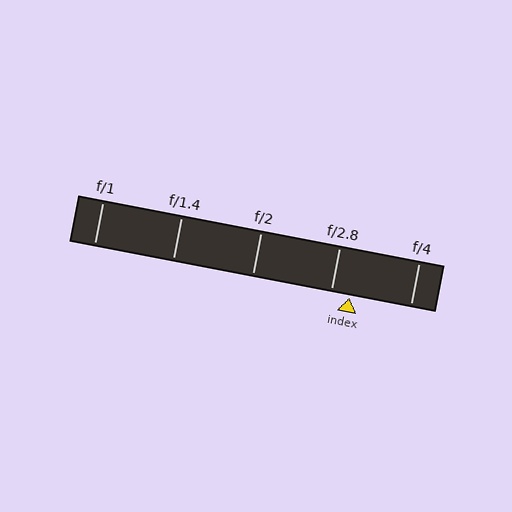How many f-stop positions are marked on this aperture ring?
There are 5 f-stop positions marked.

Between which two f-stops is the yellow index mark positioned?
The index mark is between f/2.8 and f/4.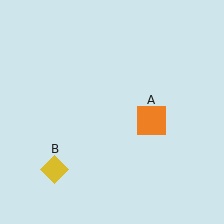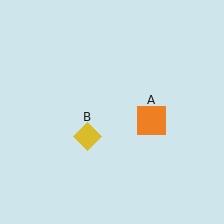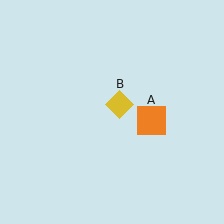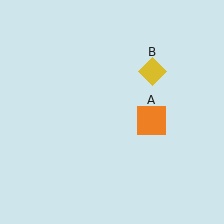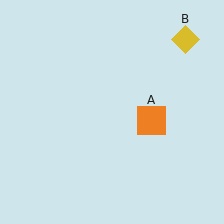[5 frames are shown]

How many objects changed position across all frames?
1 object changed position: yellow diamond (object B).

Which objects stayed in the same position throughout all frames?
Orange square (object A) remained stationary.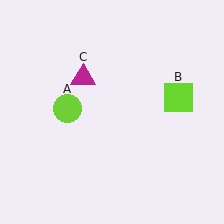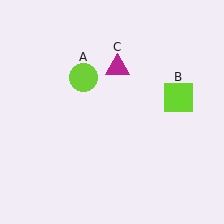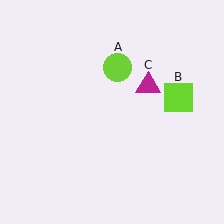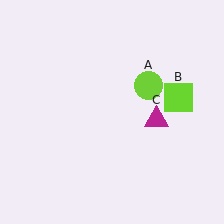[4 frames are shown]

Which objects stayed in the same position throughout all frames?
Lime square (object B) remained stationary.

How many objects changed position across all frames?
2 objects changed position: lime circle (object A), magenta triangle (object C).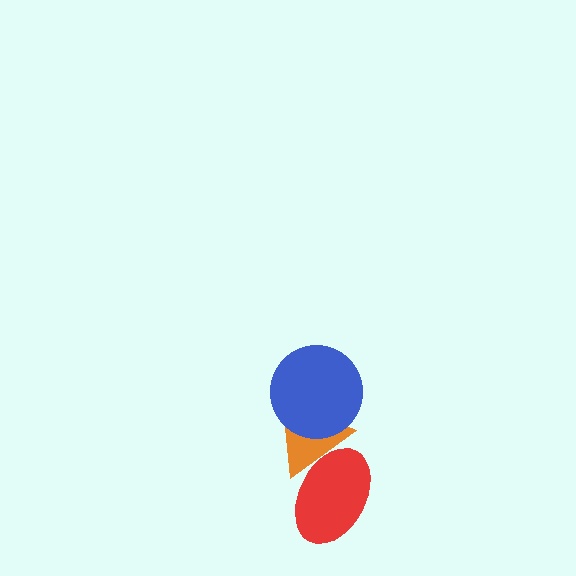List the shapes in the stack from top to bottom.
From top to bottom: the blue circle, the orange triangle, the red ellipse.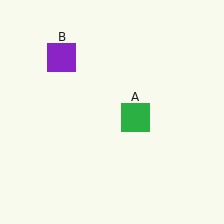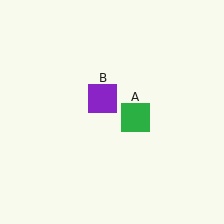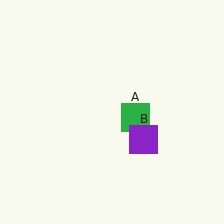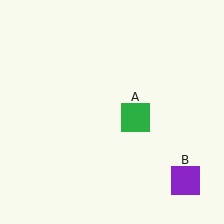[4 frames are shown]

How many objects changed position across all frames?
1 object changed position: purple square (object B).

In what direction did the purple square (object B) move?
The purple square (object B) moved down and to the right.